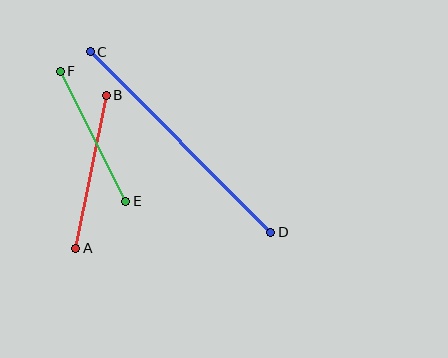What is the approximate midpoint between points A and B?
The midpoint is at approximately (91, 172) pixels.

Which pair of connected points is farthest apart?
Points C and D are farthest apart.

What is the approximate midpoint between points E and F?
The midpoint is at approximately (93, 136) pixels.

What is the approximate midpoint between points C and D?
The midpoint is at approximately (180, 142) pixels.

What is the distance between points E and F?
The distance is approximately 146 pixels.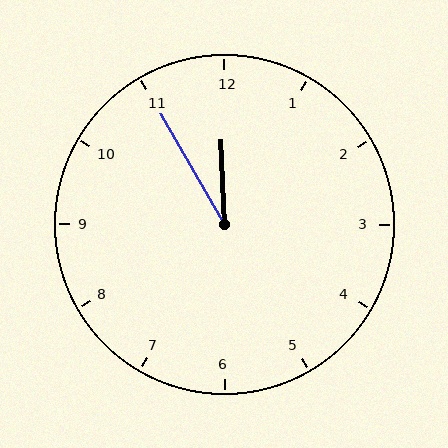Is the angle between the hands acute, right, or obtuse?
It is acute.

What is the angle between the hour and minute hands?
Approximately 28 degrees.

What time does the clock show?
11:55.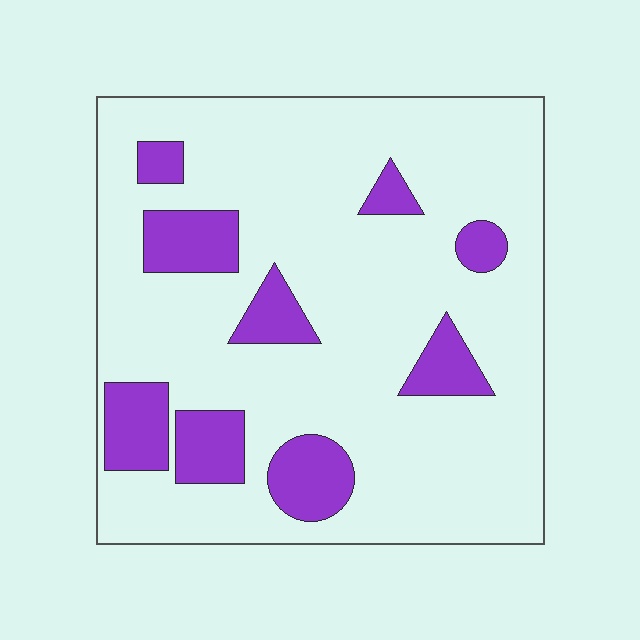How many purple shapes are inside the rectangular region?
9.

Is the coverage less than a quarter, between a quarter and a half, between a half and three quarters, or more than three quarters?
Less than a quarter.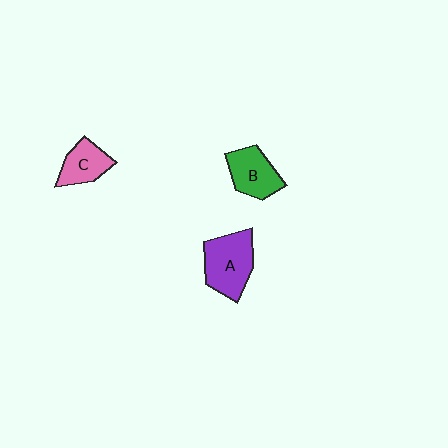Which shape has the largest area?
Shape A (purple).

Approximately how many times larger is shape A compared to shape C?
Approximately 1.6 times.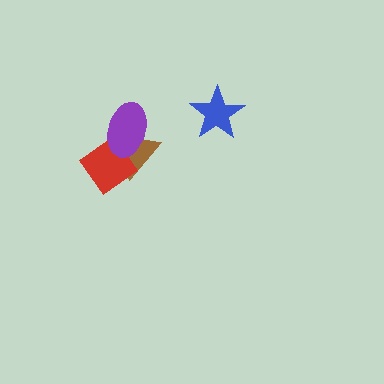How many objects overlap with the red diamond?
2 objects overlap with the red diamond.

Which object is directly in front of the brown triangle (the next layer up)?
The red diamond is directly in front of the brown triangle.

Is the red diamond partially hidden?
Yes, it is partially covered by another shape.